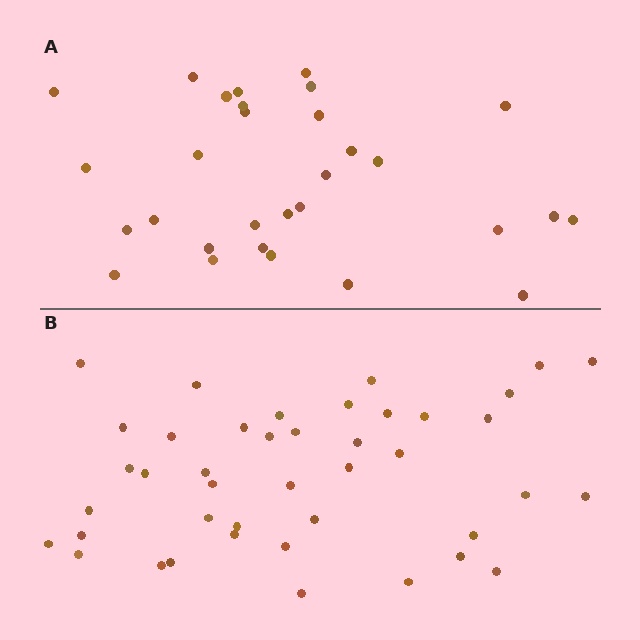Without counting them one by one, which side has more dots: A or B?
Region B (the bottom region) has more dots.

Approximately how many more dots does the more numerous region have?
Region B has roughly 12 or so more dots than region A.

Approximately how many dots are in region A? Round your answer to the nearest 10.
About 30 dots.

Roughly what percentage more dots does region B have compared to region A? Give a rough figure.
About 40% more.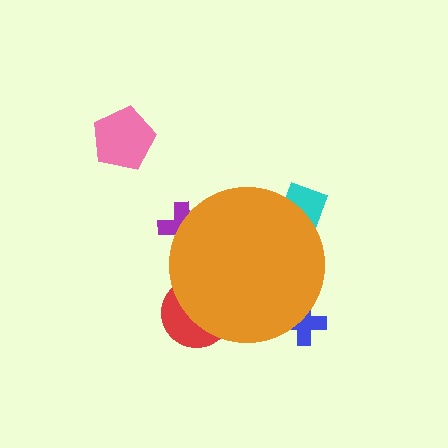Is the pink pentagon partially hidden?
No, the pink pentagon is fully visible.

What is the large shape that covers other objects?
An orange circle.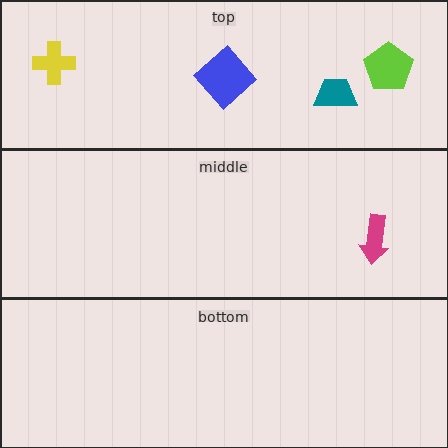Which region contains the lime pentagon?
The top region.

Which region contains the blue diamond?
The top region.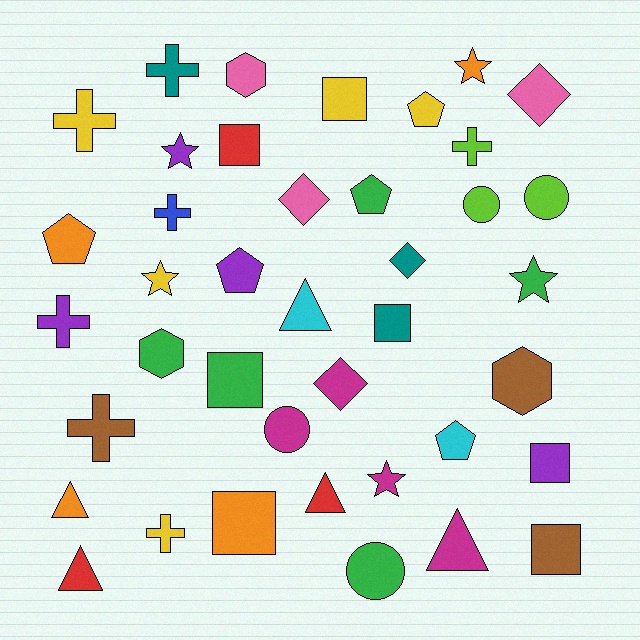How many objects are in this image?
There are 40 objects.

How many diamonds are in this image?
There are 4 diamonds.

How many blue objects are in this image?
There is 1 blue object.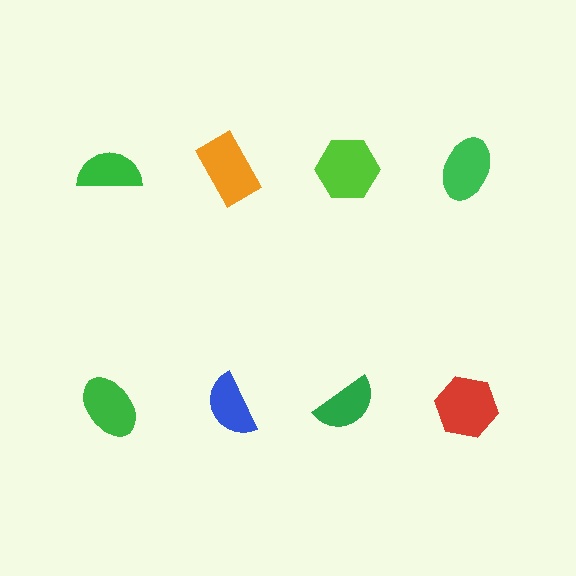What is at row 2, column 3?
A green semicircle.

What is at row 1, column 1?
A green semicircle.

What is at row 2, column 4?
A red hexagon.